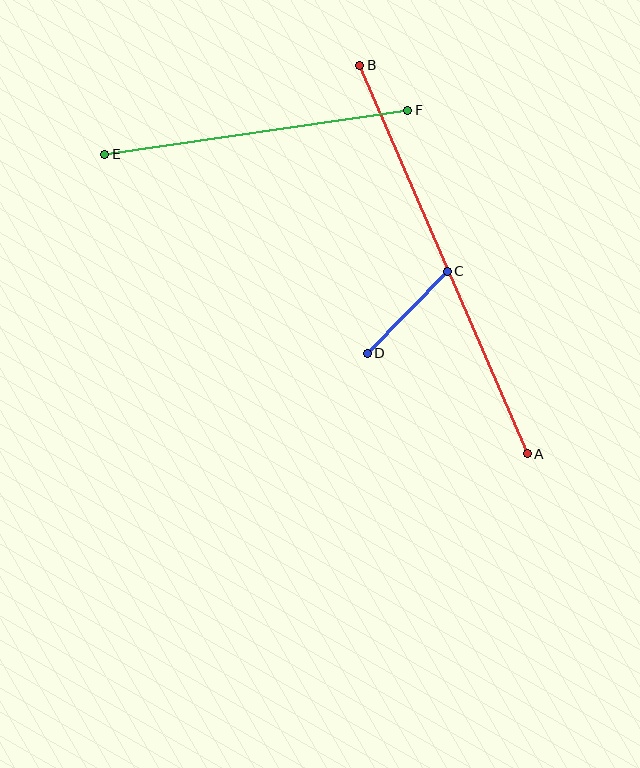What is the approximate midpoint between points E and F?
The midpoint is at approximately (256, 132) pixels.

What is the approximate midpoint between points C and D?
The midpoint is at approximately (407, 312) pixels.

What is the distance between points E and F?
The distance is approximately 306 pixels.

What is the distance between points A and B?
The distance is approximately 423 pixels.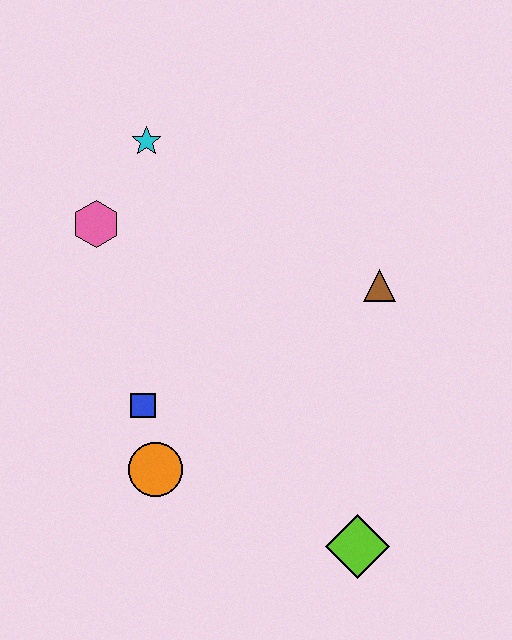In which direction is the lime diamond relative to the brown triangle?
The lime diamond is below the brown triangle.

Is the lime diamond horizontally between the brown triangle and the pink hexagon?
Yes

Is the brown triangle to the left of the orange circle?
No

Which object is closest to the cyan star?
The pink hexagon is closest to the cyan star.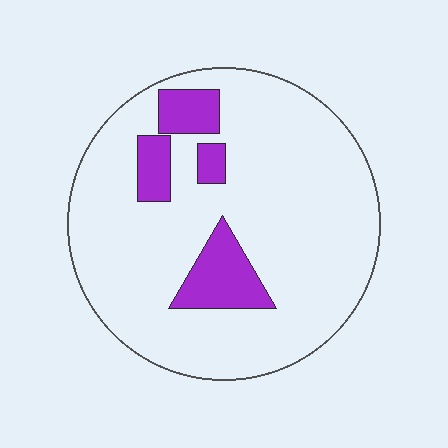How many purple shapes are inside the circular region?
4.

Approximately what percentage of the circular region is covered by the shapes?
Approximately 15%.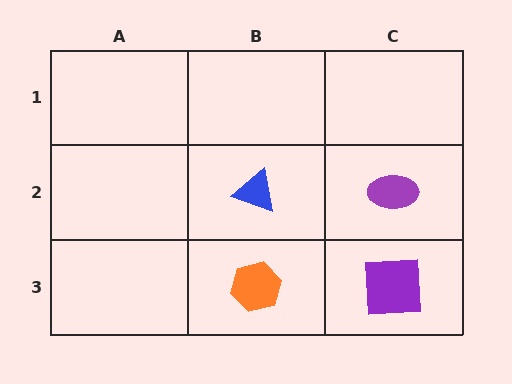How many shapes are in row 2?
2 shapes.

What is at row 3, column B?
An orange hexagon.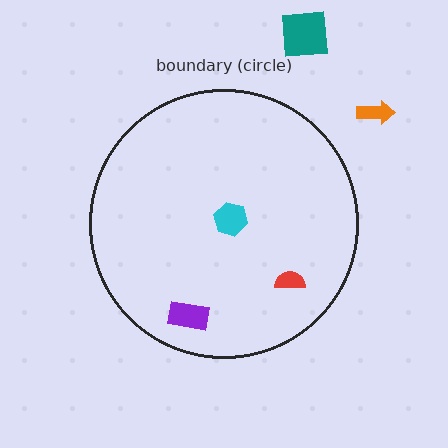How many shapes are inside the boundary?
3 inside, 2 outside.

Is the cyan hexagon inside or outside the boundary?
Inside.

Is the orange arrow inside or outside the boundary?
Outside.